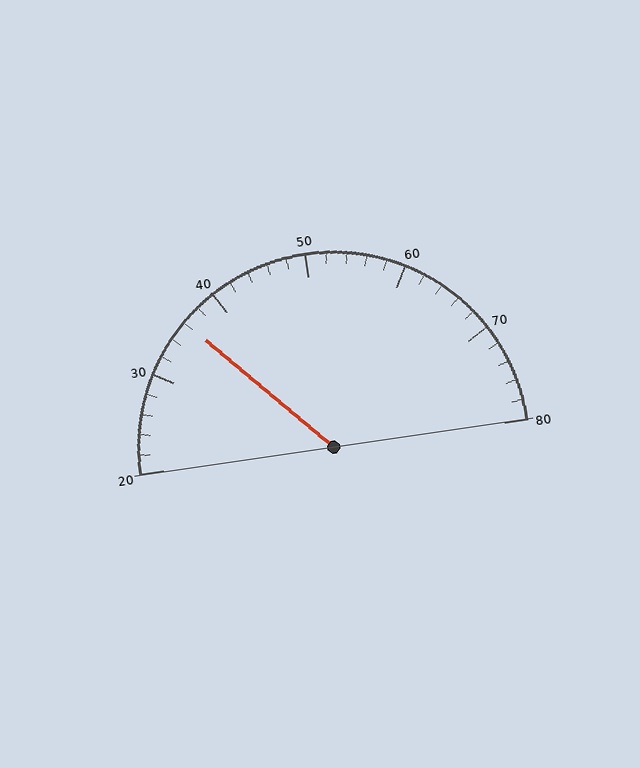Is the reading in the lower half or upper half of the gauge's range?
The reading is in the lower half of the range (20 to 80).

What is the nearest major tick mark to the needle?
The nearest major tick mark is 40.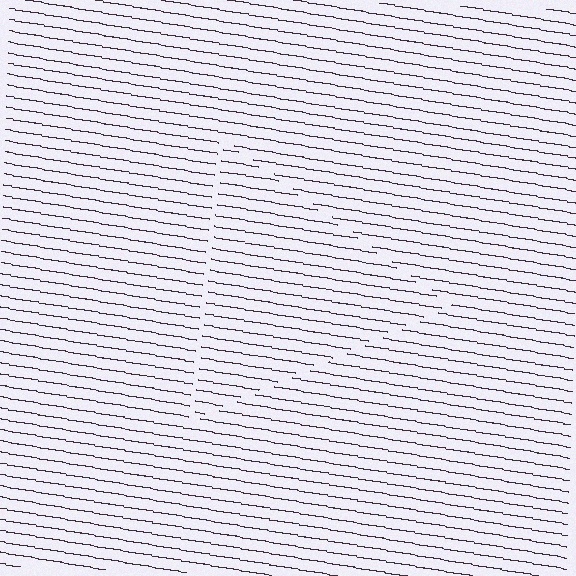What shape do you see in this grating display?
An illusory triangle. The interior of the shape contains the same grating, shifted by half a period — the contour is defined by the phase discontinuity where line-ends from the inner and outer gratings abut.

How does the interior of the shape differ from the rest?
The interior of the shape contains the same grating, shifted by half a period — the contour is defined by the phase discontinuity where line-ends from the inner and outer gratings abut.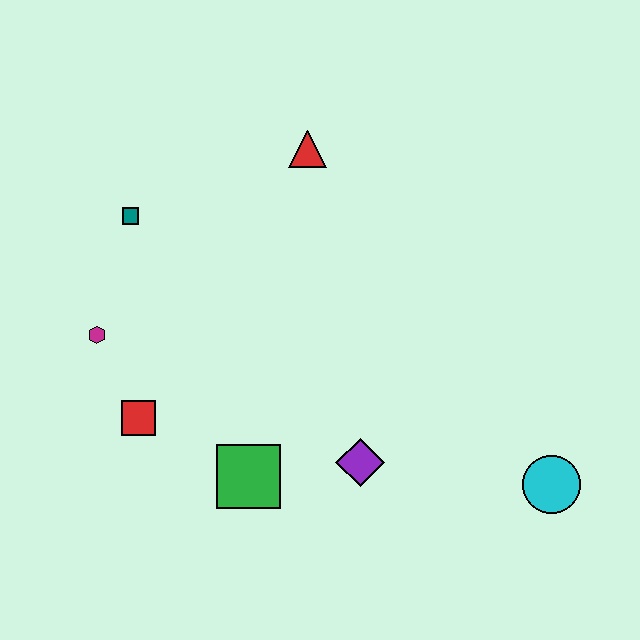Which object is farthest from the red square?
The cyan circle is farthest from the red square.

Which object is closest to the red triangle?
The teal square is closest to the red triangle.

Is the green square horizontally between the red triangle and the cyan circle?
No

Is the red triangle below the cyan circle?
No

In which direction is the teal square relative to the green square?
The teal square is above the green square.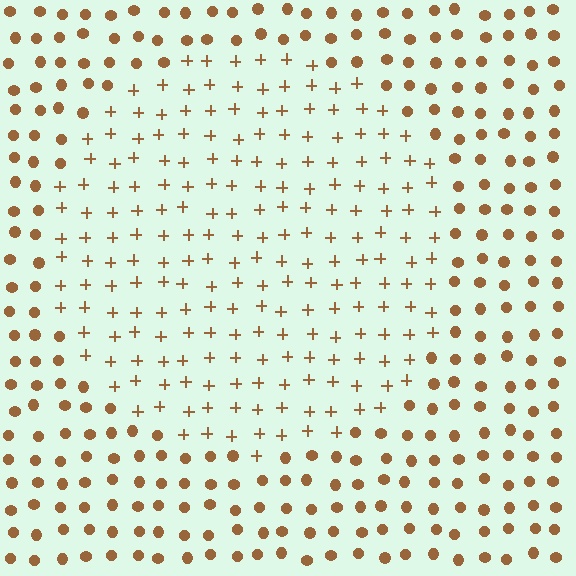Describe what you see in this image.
The image is filled with small brown elements arranged in a uniform grid. A circle-shaped region contains plus signs, while the surrounding area contains circles. The boundary is defined purely by the change in element shape.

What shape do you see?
I see a circle.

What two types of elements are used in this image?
The image uses plus signs inside the circle region and circles outside it.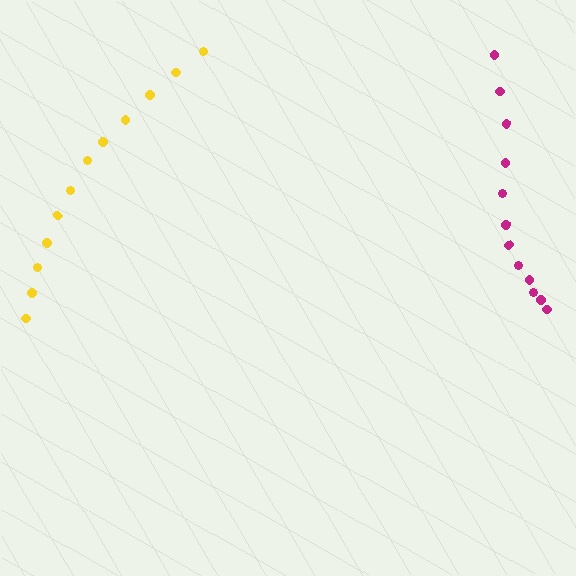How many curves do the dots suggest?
There are 2 distinct paths.